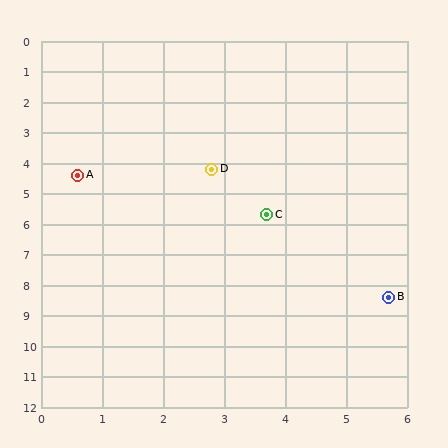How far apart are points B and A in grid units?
Points B and A are about 6.5 grid units apart.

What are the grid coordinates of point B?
Point B is at approximately (5.7, 8.4).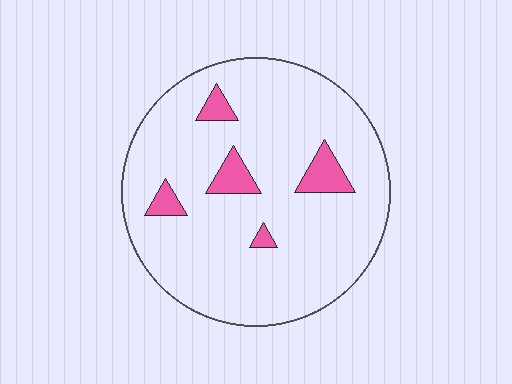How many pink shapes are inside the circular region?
5.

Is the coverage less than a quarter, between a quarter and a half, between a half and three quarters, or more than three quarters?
Less than a quarter.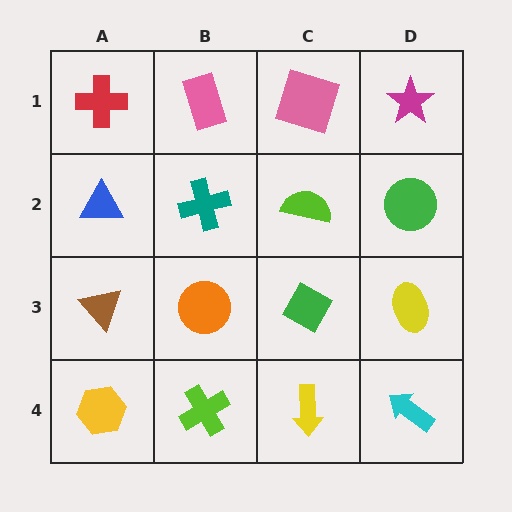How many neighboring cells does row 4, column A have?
2.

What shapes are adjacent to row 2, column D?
A magenta star (row 1, column D), a yellow ellipse (row 3, column D), a lime semicircle (row 2, column C).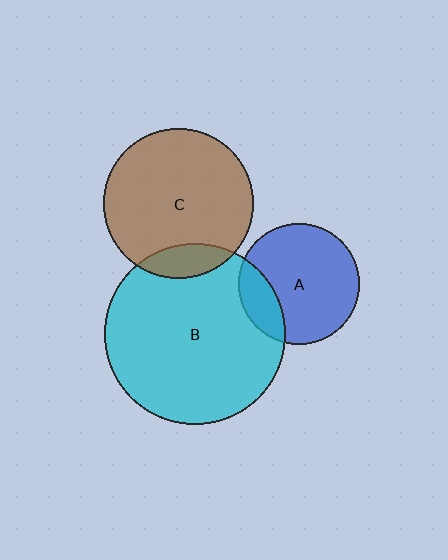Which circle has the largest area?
Circle B (cyan).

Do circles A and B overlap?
Yes.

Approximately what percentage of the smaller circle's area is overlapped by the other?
Approximately 20%.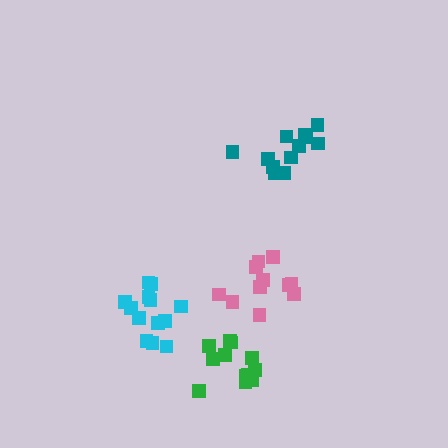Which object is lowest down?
The green cluster is bottommost.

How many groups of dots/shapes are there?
There are 4 groups.